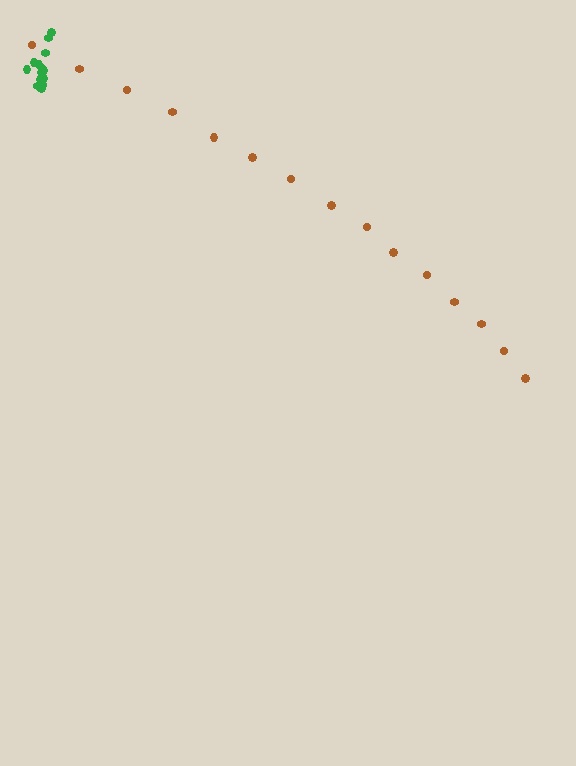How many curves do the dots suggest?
There are 2 distinct paths.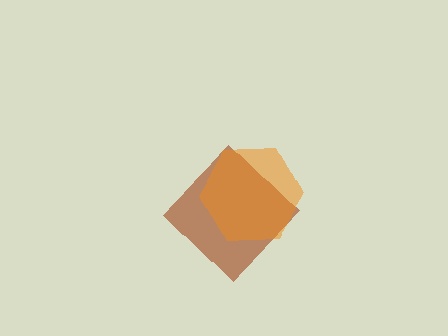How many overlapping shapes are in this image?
There are 2 overlapping shapes in the image.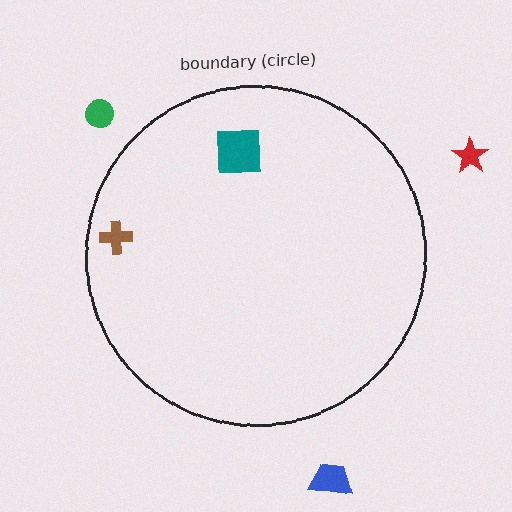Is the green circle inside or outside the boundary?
Outside.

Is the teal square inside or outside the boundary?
Inside.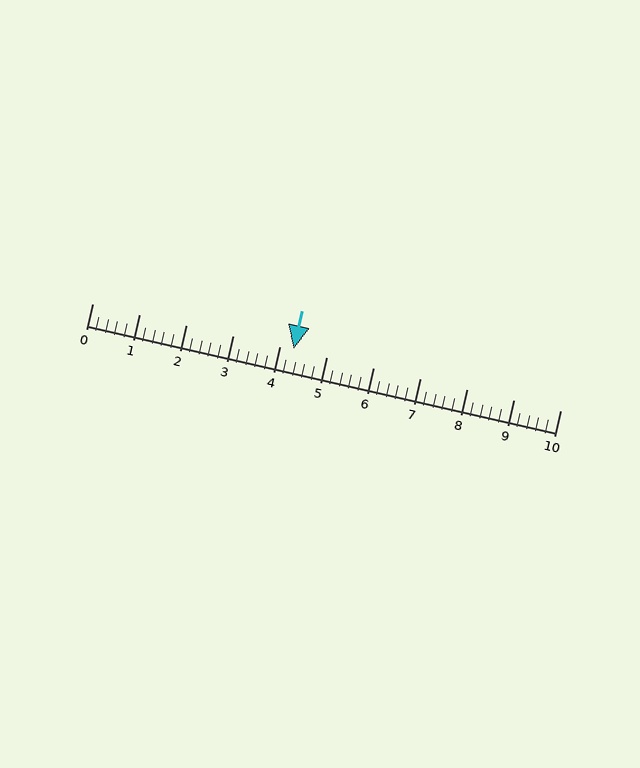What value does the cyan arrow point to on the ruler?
The cyan arrow points to approximately 4.3.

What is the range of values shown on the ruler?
The ruler shows values from 0 to 10.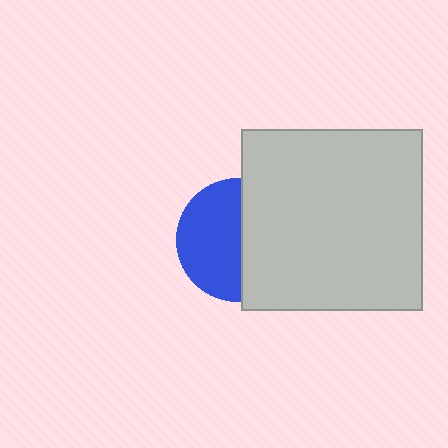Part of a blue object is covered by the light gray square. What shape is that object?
It is a circle.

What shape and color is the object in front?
The object in front is a light gray square.